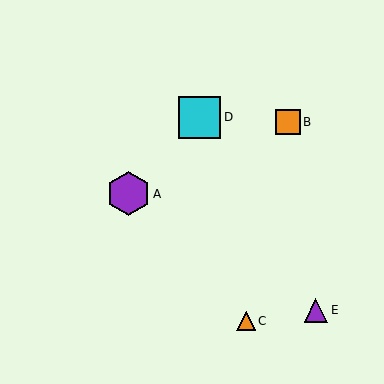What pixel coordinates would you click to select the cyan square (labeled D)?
Click at (200, 117) to select the cyan square D.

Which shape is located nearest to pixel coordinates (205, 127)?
The cyan square (labeled D) at (200, 117) is nearest to that location.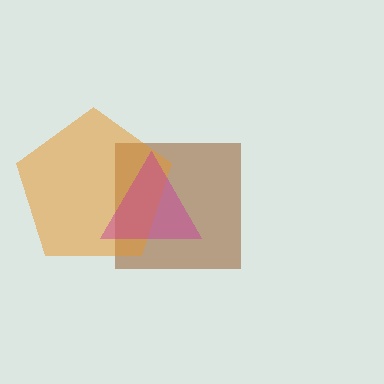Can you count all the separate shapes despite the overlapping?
Yes, there are 3 separate shapes.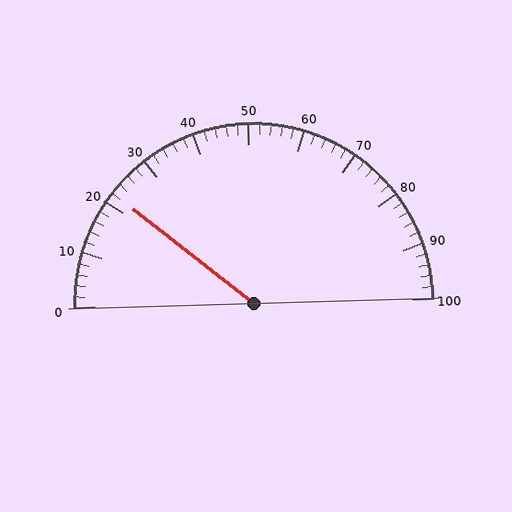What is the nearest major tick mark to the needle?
The nearest major tick mark is 20.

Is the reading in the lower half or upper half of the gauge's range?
The reading is in the lower half of the range (0 to 100).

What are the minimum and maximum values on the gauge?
The gauge ranges from 0 to 100.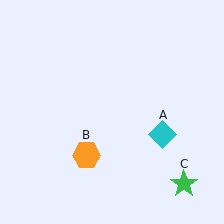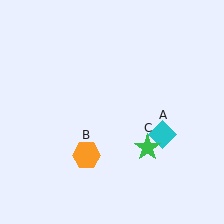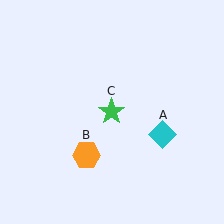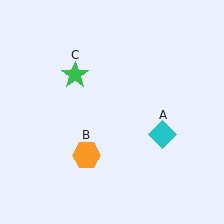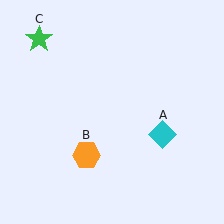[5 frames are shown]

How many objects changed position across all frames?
1 object changed position: green star (object C).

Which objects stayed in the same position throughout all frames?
Cyan diamond (object A) and orange hexagon (object B) remained stationary.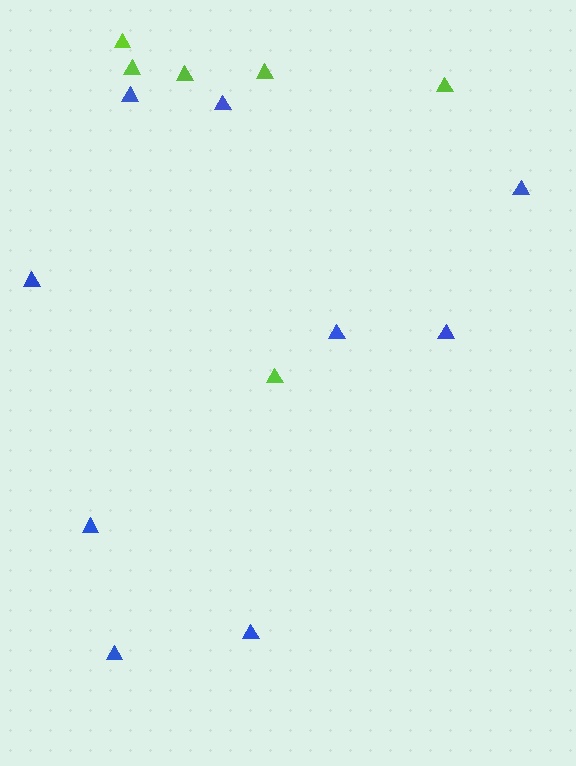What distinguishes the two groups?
There are 2 groups: one group of lime triangles (6) and one group of blue triangles (9).